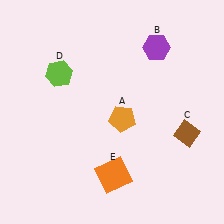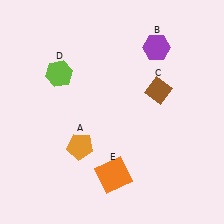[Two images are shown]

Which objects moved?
The objects that moved are: the orange pentagon (A), the brown diamond (C).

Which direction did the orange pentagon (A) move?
The orange pentagon (A) moved left.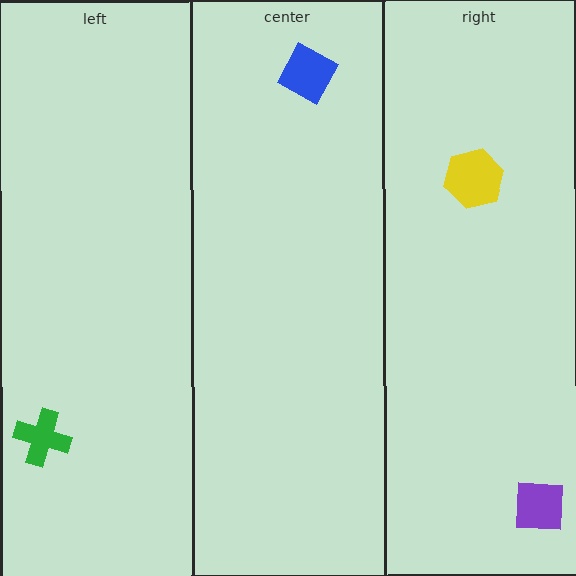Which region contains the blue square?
The center region.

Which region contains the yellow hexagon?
The right region.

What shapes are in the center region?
The blue square.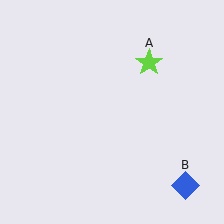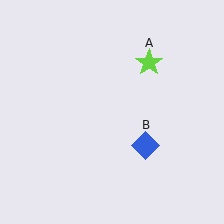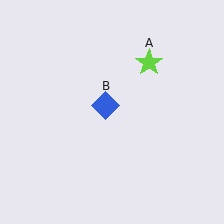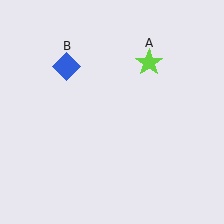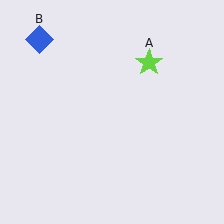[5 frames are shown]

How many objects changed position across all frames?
1 object changed position: blue diamond (object B).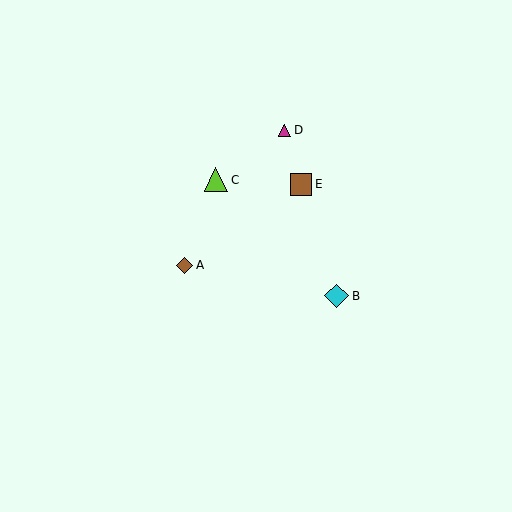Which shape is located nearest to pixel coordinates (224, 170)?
The lime triangle (labeled C) at (216, 180) is nearest to that location.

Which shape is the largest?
The cyan diamond (labeled B) is the largest.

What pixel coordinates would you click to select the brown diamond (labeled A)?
Click at (185, 265) to select the brown diamond A.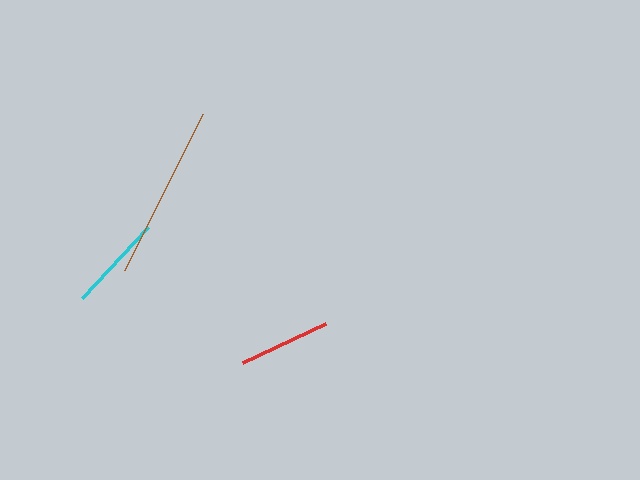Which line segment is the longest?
The brown line is the longest at approximately 174 pixels.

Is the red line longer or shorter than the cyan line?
The cyan line is longer than the red line.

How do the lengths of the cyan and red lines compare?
The cyan and red lines are approximately the same length.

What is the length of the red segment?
The red segment is approximately 92 pixels long.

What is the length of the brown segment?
The brown segment is approximately 174 pixels long.